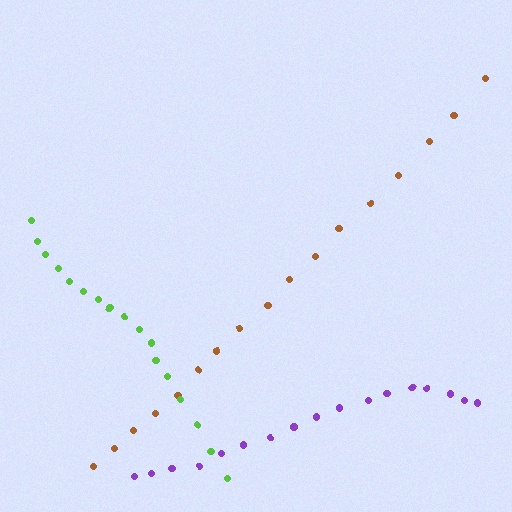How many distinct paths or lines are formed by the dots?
There are 3 distinct paths.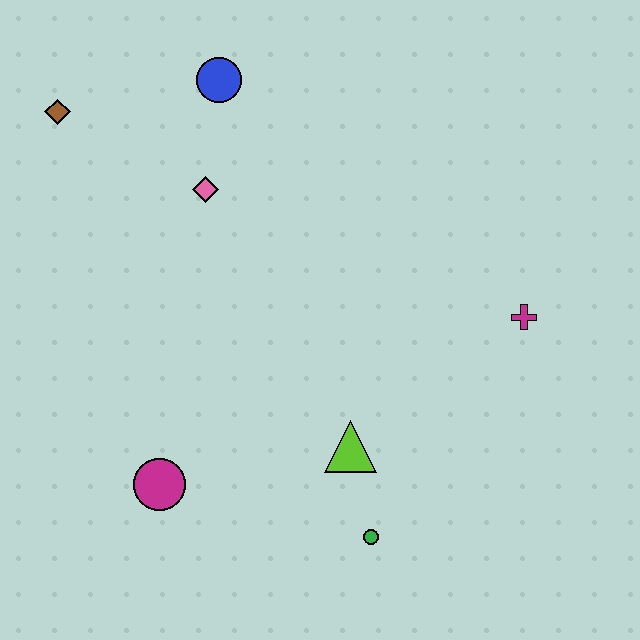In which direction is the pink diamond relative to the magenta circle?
The pink diamond is above the magenta circle.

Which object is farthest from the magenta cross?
The brown diamond is farthest from the magenta cross.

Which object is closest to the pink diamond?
The blue circle is closest to the pink diamond.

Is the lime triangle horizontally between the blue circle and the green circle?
Yes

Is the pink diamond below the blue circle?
Yes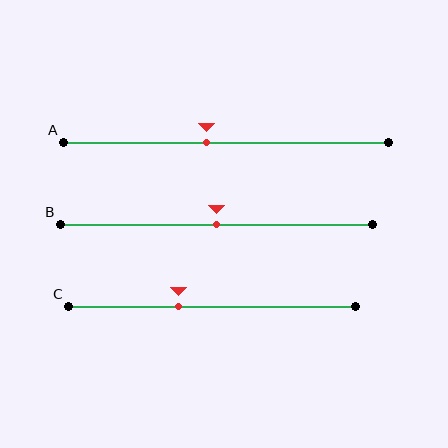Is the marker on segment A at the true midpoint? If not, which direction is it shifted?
No, the marker on segment A is shifted to the left by about 6% of the segment length.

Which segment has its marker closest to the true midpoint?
Segment B has its marker closest to the true midpoint.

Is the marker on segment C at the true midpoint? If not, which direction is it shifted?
No, the marker on segment C is shifted to the left by about 12% of the segment length.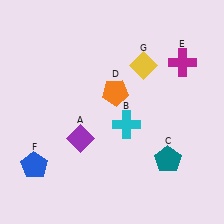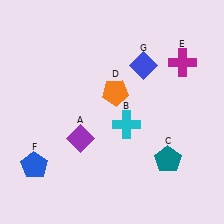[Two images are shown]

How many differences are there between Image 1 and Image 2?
There is 1 difference between the two images.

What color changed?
The diamond (G) changed from yellow in Image 1 to blue in Image 2.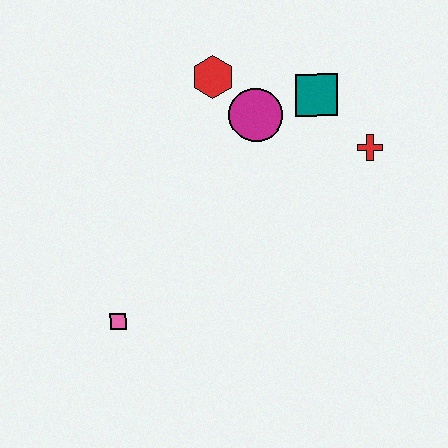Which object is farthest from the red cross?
The pink square is farthest from the red cross.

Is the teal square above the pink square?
Yes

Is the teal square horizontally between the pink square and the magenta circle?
No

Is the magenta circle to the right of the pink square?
Yes